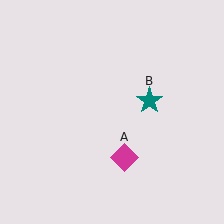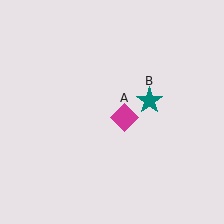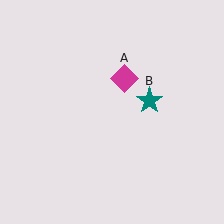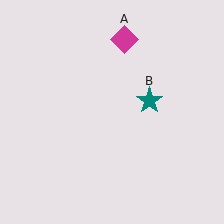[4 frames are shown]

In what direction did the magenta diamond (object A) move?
The magenta diamond (object A) moved up.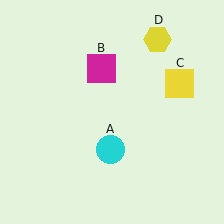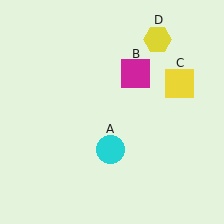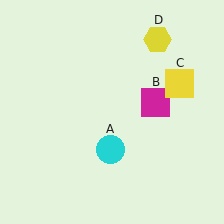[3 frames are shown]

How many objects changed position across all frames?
1 object changed position: magenta square (object B).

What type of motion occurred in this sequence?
The magenta square (object B) rotated clockwise around the center of the scene.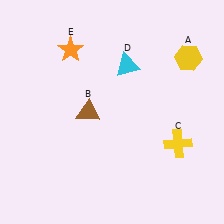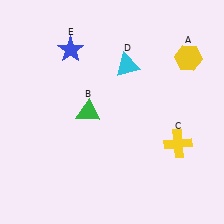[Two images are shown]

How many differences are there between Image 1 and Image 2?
There are 2 differences between the two images.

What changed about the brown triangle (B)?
In Image 1, B is brown. In Image 2, it changed to green.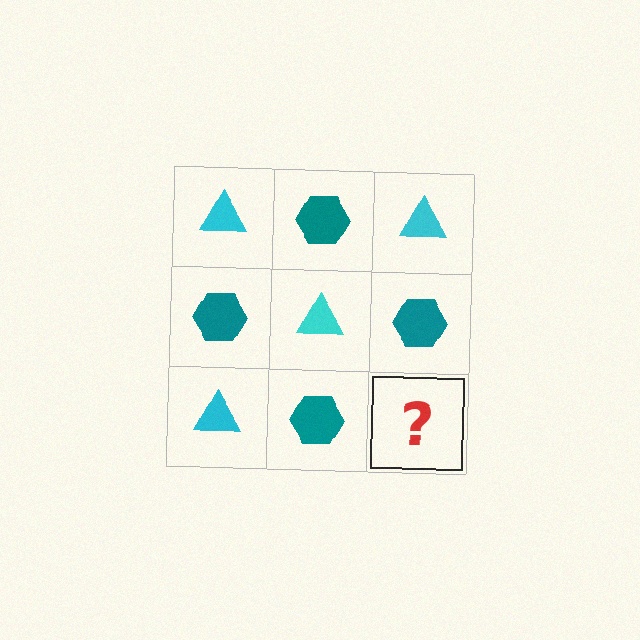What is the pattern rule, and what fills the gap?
The rule is that it alternates cyan triangle and teal hexagon in a checkerboard pattern. The gap should be filled with a cyan triangle.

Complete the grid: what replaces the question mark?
The question mark should be replaced with a cyan triangle.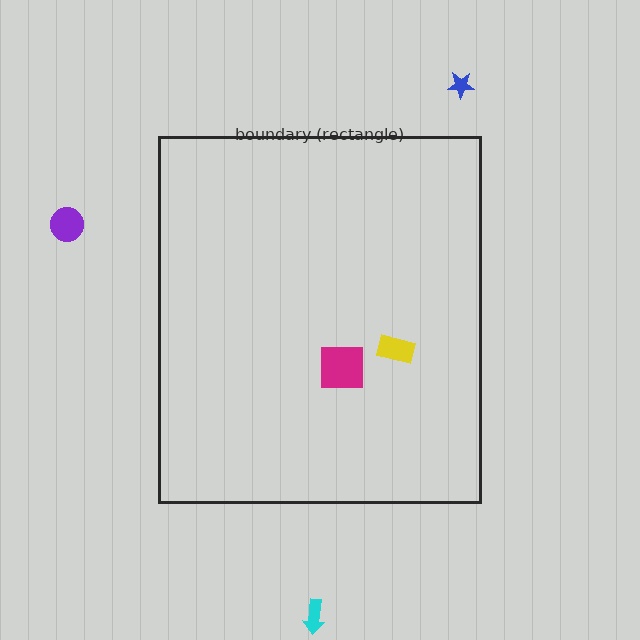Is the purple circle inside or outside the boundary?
Outside.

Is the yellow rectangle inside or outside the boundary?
Inside.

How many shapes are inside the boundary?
2 inside, 3 outside.